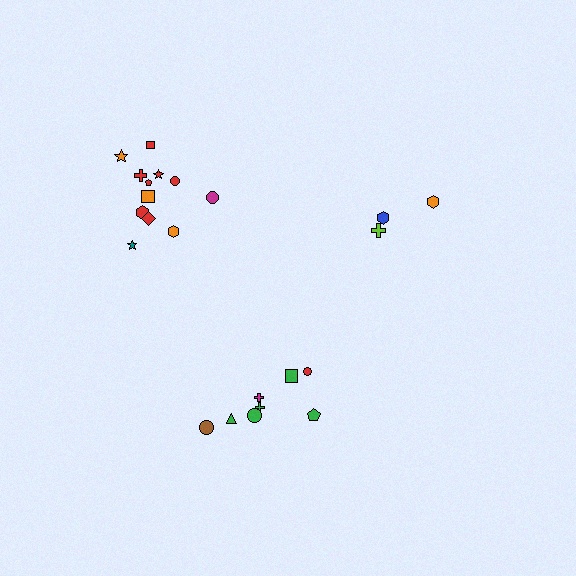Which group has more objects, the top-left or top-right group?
The top-left group.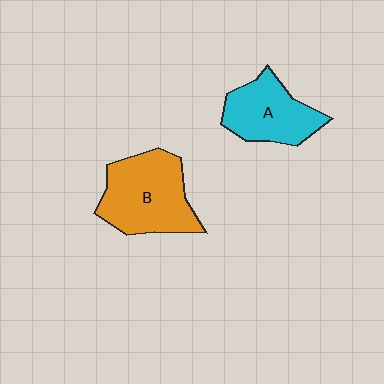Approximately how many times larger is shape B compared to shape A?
Approximately 1.3 times.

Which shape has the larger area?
Shape B (orange).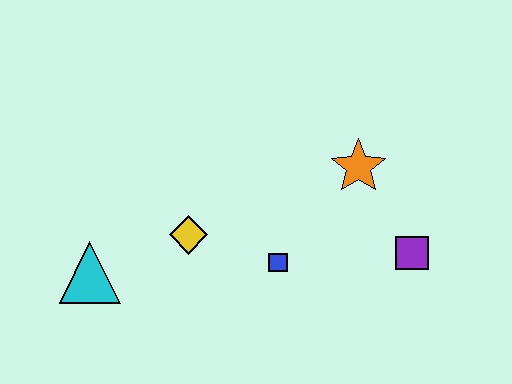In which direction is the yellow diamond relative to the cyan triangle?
The yellow diamond is to the right of the cyan triangle.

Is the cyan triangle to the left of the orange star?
Yes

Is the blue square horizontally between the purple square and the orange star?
No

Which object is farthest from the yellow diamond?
The purple square is farthest from the yellow diamond.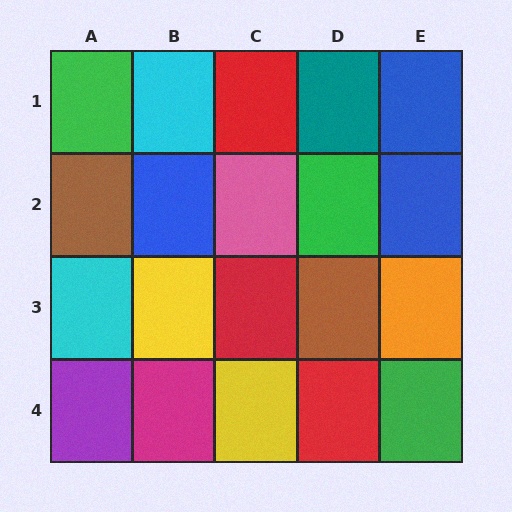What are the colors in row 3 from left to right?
Cyan, yellow, red, brown, orange.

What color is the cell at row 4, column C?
Yellow.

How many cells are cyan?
2 cells are cyan.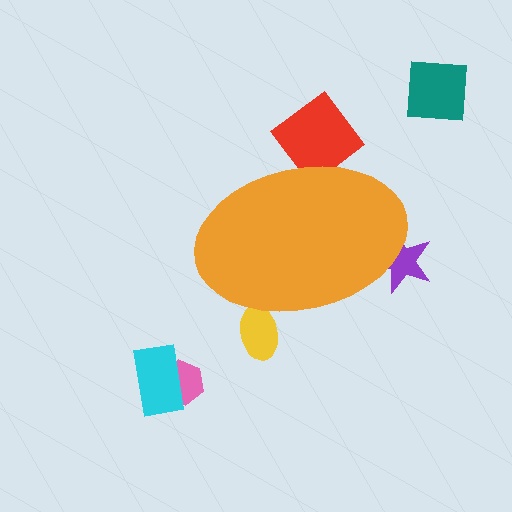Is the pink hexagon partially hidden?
No, the pink hexagon is fully visible.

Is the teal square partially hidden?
No, the teal square is fully visible.